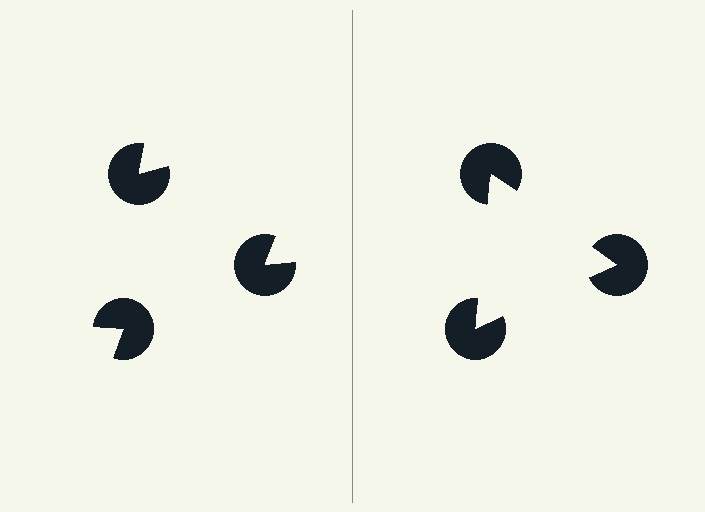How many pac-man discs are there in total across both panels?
6 — 3 on each side.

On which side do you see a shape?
An illusory triangle appears on the right side. On the left side the wedge cuts are rotated, so no coherent shape forms.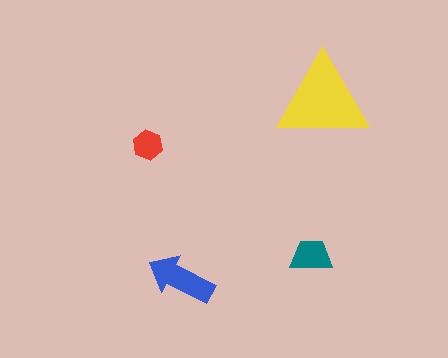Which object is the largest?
The yellow triangle.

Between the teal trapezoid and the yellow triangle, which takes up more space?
The yellow triangle.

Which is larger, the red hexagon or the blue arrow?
The blue arrow.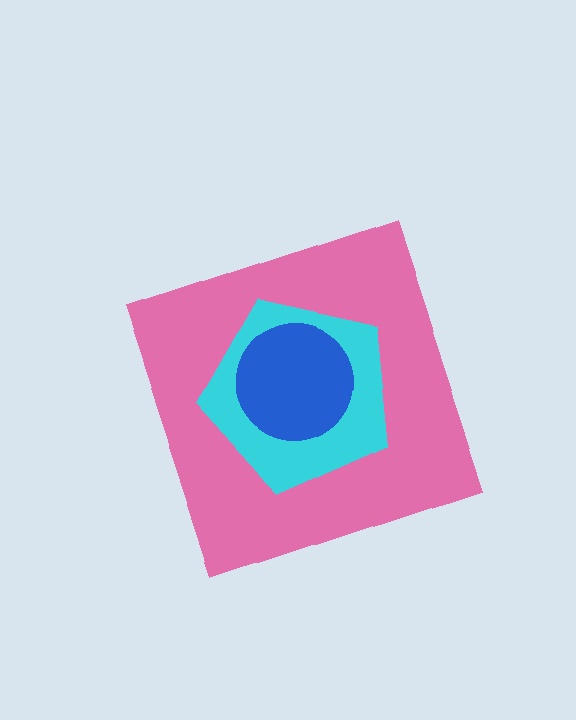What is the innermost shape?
The blue circle.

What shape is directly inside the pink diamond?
The cyan pentagon.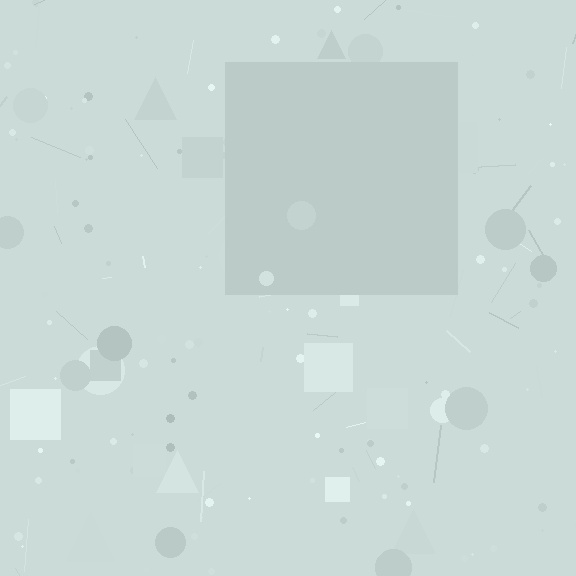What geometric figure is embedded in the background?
A square is embedded in the background.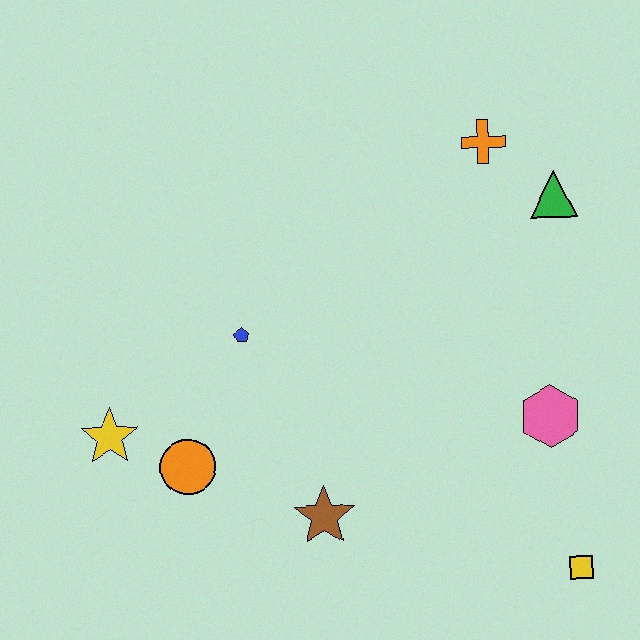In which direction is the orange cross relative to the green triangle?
The orange cross is to the left of the green triangle.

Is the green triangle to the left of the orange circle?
No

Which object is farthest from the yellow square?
The yellow star is farthest from the yellow square.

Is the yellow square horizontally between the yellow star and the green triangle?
No